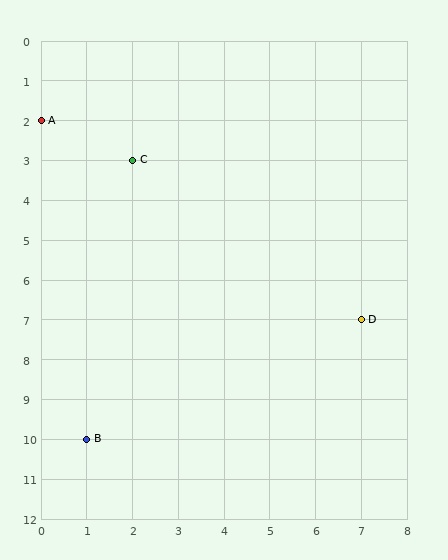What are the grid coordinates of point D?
Point D is at grid coordinates (7, 7).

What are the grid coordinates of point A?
Point A is at grid coordinates (0, 2).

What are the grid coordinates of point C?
Point C is at grid coordinates (2, 3).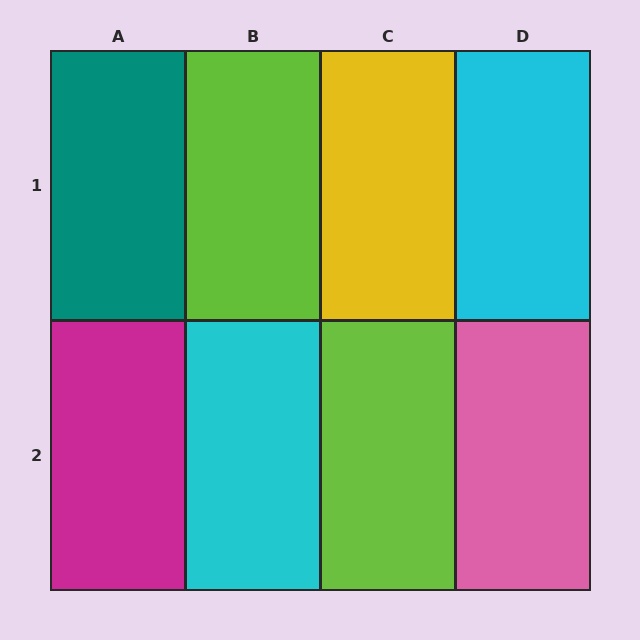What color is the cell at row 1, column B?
Lime.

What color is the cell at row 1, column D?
Cyan.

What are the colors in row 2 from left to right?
Magenta, cyan, lime, pink.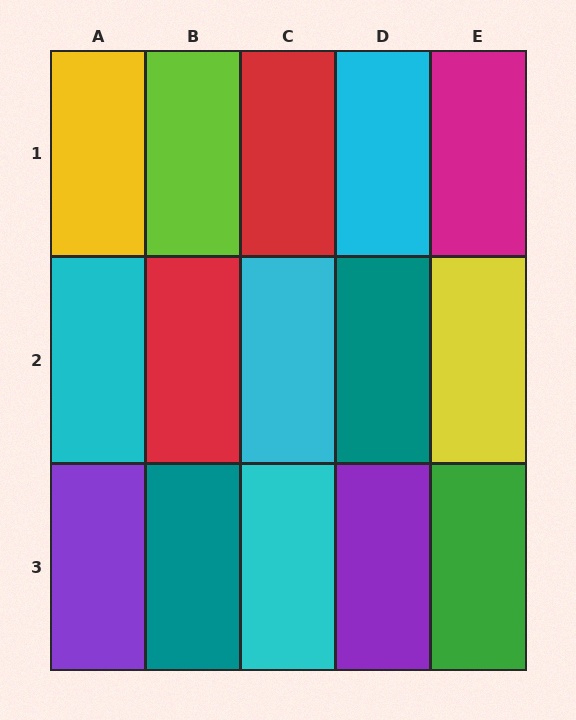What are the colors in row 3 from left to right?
Purple, teal, cyan, purple, green.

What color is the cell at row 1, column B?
Lime.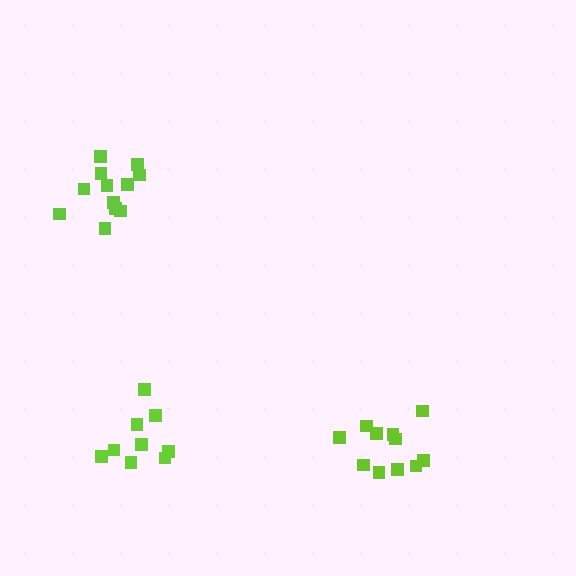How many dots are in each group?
Group 1: 12 dots, Group 2: 9 dots, Group 3: 11 dots (32 total).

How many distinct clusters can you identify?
There are 3 distinct clusters.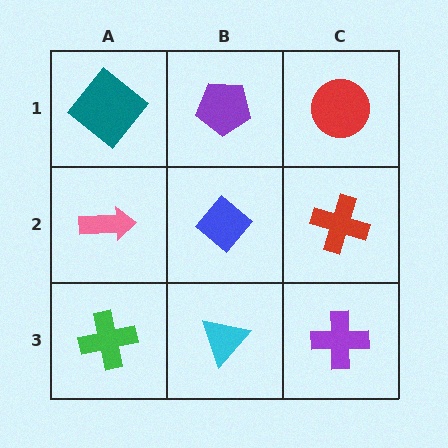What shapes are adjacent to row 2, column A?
A teal diamond (row 1, column A), a green cross (row 3, column A), a blue diamond (row 2, column B).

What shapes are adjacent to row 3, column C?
A red cross (row 2, column C), a cyan triangle (row 3, column B).